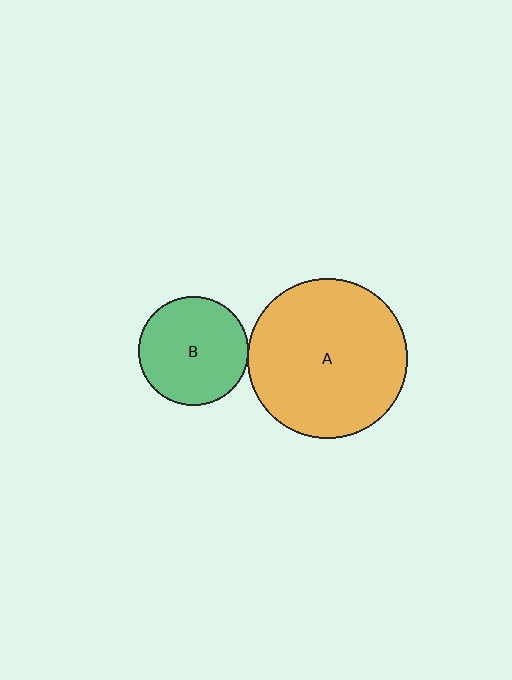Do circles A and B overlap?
Yes.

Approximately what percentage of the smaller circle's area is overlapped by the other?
Approximately 5%.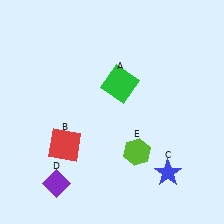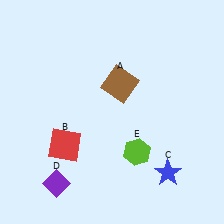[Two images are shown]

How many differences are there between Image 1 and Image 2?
There is 1 difference between the two images.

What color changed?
The square (A) changed from green in Image 1 to brown in Image 2.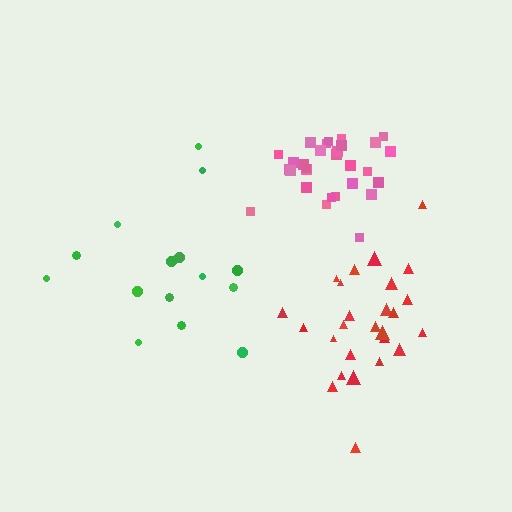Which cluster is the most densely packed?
Pink.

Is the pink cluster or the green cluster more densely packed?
Pink.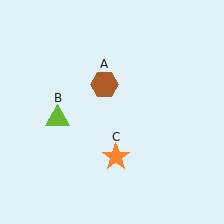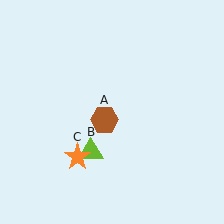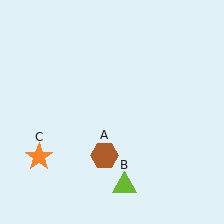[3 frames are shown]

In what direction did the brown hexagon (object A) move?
The brown hexagon (object A) moved down.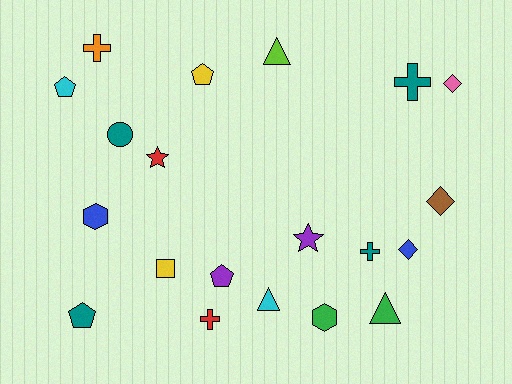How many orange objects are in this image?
There is 1 orange object.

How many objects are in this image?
There are 20 objects.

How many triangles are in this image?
There are 3 triangles.